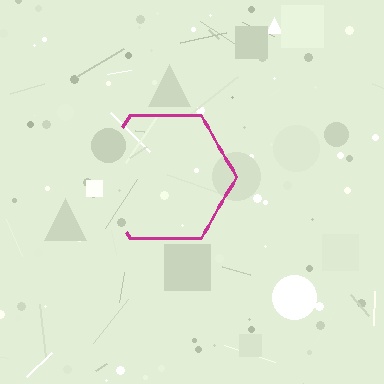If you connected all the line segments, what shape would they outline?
They would outline a hexagon.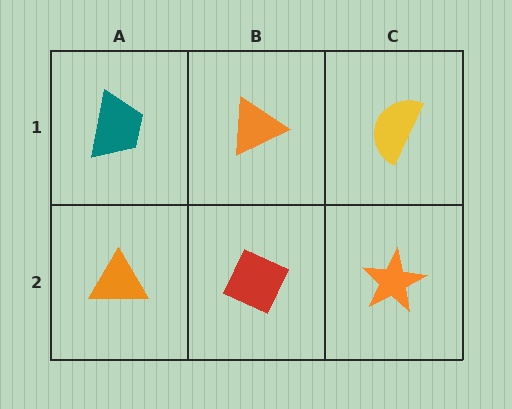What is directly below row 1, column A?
An orange triangle.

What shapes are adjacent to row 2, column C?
A yellow semicircle (row 1, column C), a red diamond (row 2, column B).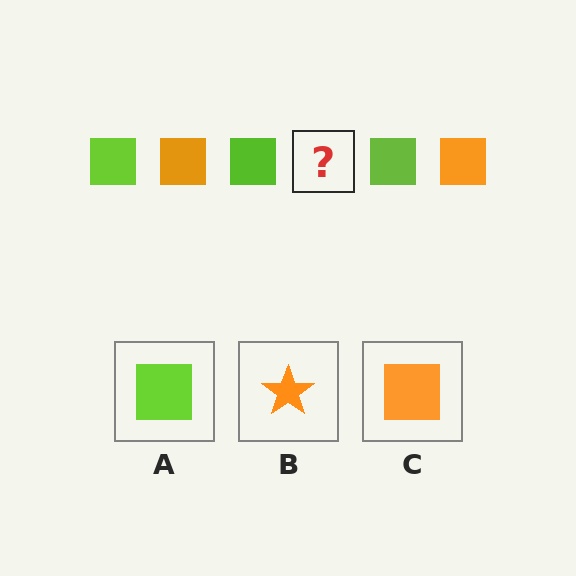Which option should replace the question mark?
Option C.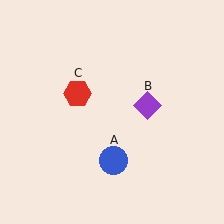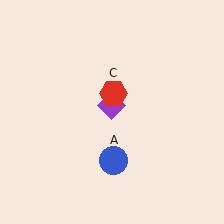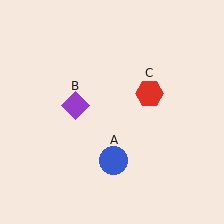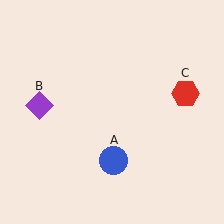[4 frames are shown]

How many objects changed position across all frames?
2 objects changed position: purple diamond (object B), red hexagon (object C).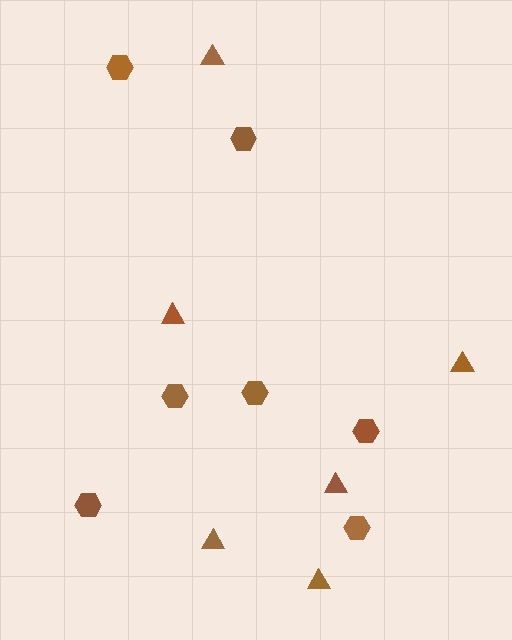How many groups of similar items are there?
There are 2 groups: one group of hexagons (7) and one group of triangles (6).